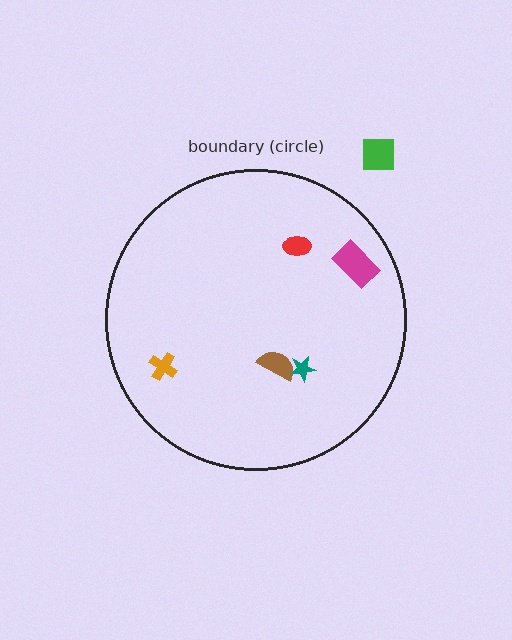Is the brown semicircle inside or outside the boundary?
Inside.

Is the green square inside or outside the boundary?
Outside.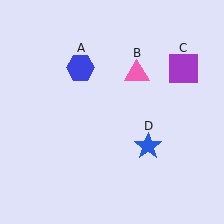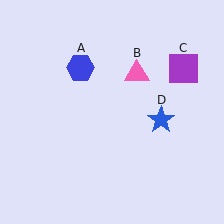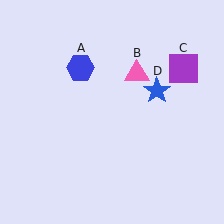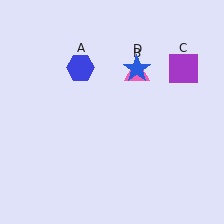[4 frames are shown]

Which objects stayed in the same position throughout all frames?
Blue hexagon (object A) and pink triangle (object B) and purple square (object C) remained stationary.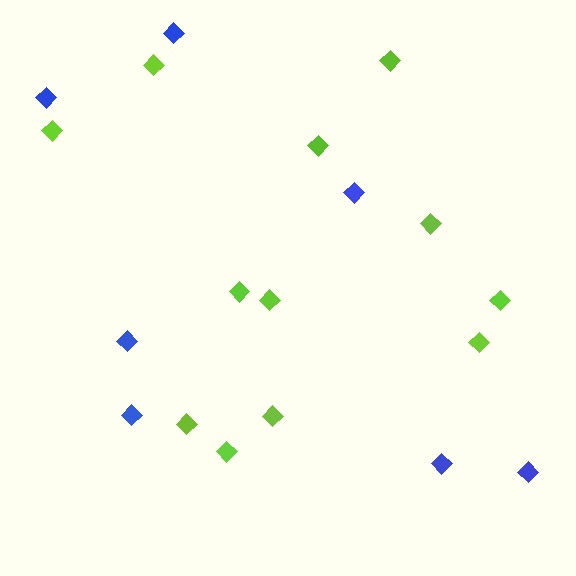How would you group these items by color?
There are 2 groups: one group of blue diamonds (7) and one group of lime diamonds (12).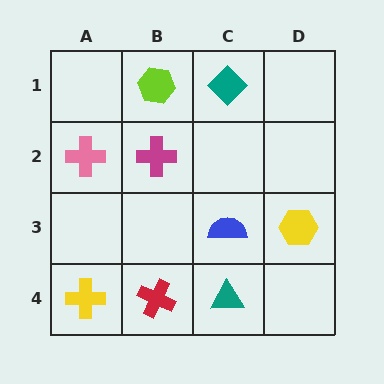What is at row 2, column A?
A pink cross.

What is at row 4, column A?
A yellow cross.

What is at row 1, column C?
A teal diamond.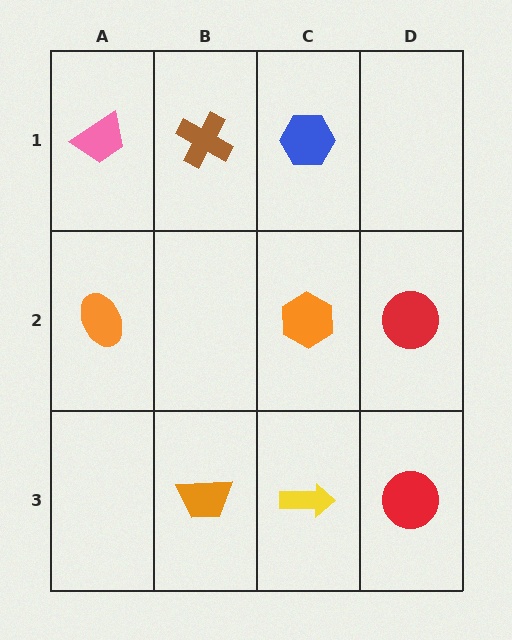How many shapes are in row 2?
3 shapes.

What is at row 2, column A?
An orange ellipse.